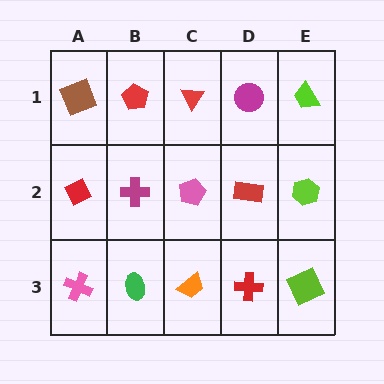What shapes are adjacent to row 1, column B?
A magenta cross (row 2, column B), a brown square (row 1, column A), a red triangle (row 1, column C).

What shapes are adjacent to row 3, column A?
A red diamond (row 2, column A), a green ellipse (row 3, column B).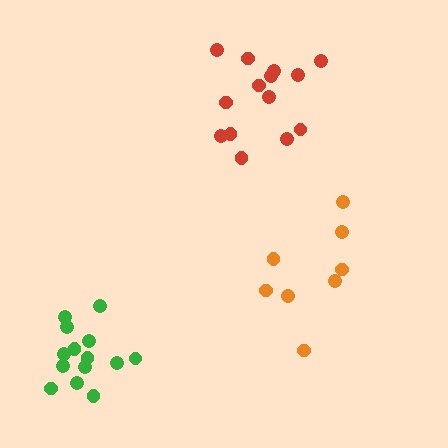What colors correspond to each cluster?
The clusters are colored: orange, red, green.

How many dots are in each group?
Group 1: 8 dots, Group 2: 14 dots, Group 3: 14 dots (36 total).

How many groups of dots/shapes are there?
There are 3 groups.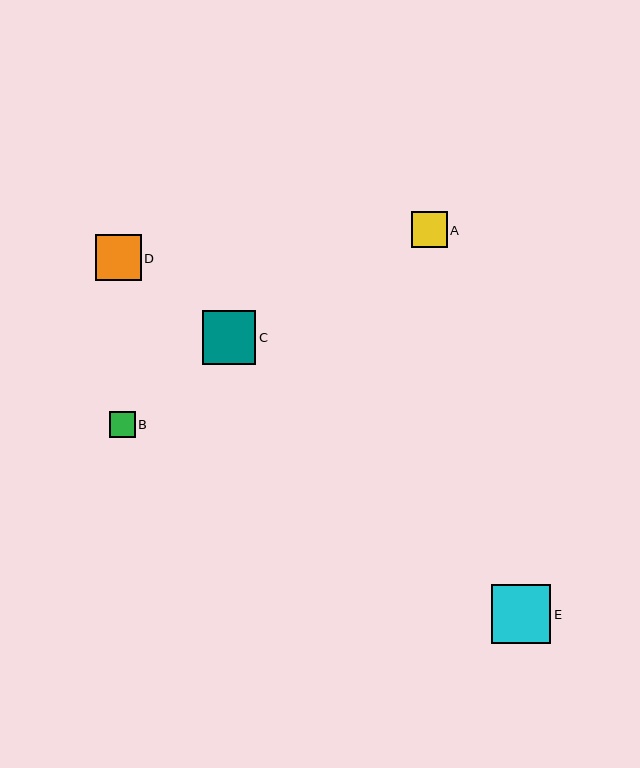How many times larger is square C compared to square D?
Square C is approximately 1.2 times the size of square D.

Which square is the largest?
Square E is the largest with a size of approximately 60 pixels.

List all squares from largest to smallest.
From largest to smallest: E, C, D, A, B.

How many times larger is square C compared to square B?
Square C is approximately 2.1 times the size of square B.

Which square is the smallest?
Square B is the smallest with a size of approximately 26 pixels.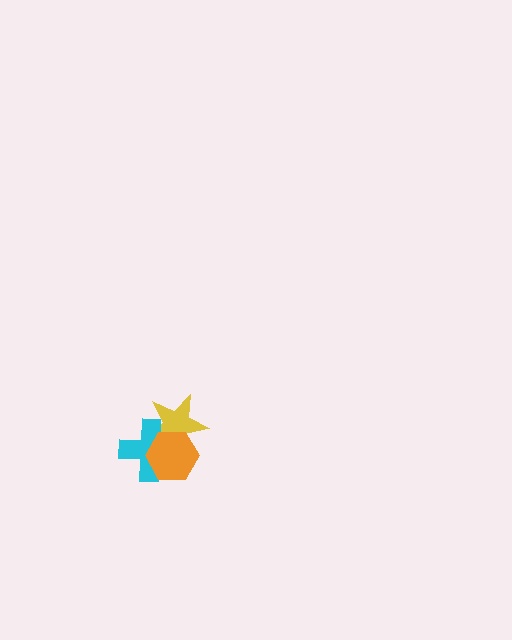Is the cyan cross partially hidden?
Yes, it is partially covered by another shape.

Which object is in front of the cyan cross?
The orange hexagon is in front of the cyan cross.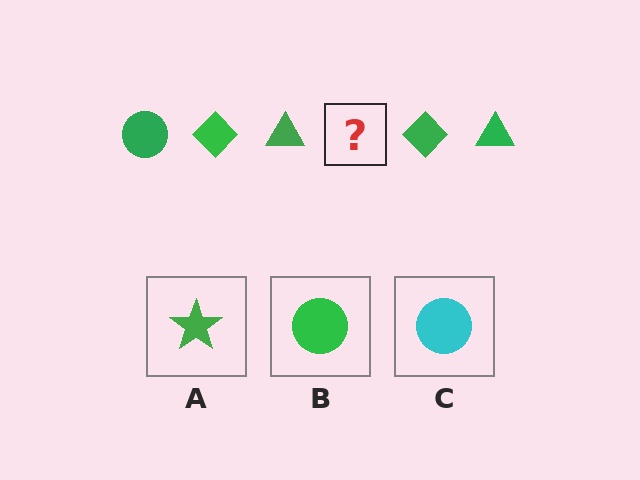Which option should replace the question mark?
Option B.